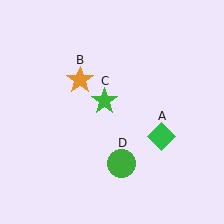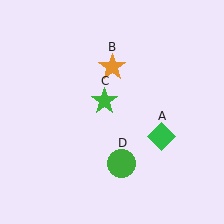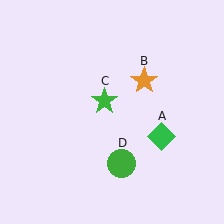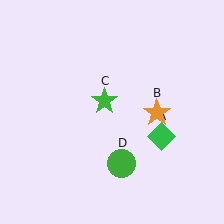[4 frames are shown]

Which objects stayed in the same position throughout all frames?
Green diamond (object A) and green star (object C) and green circle (object D) remained stationary.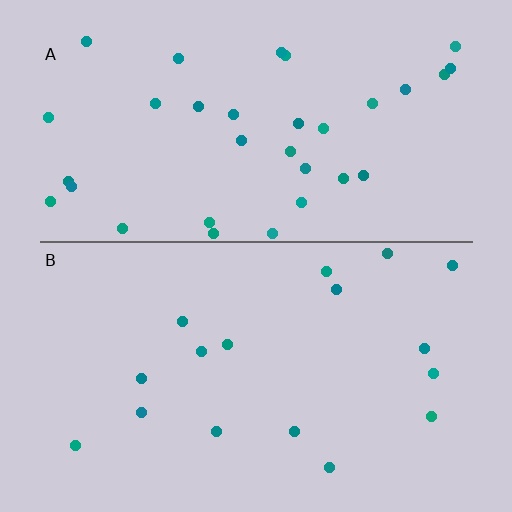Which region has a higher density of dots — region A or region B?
A (the top).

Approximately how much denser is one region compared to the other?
Approximately 2.0× — region A over region B.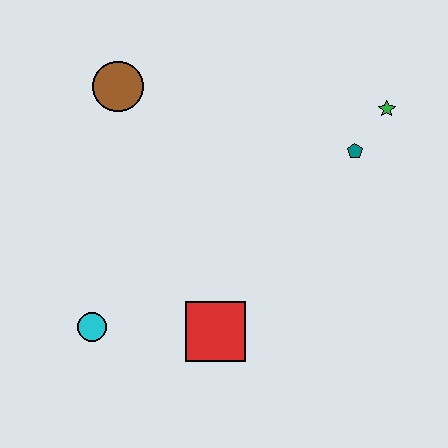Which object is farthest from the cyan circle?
The green star is farthest from the cyan circle.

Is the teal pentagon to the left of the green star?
Yes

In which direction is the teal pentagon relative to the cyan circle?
The teal pentagon is to the right of the cyan circle.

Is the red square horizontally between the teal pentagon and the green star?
No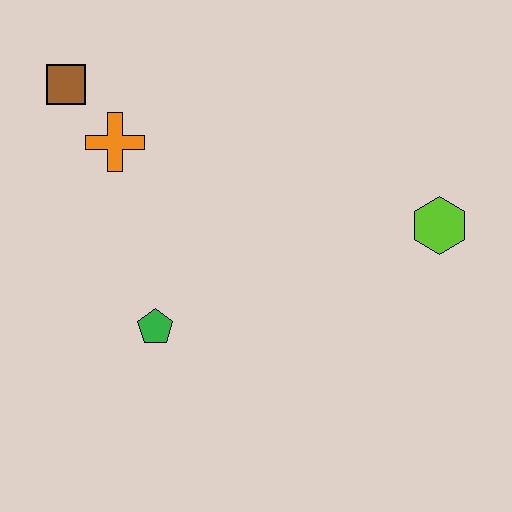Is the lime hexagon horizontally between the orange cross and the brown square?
No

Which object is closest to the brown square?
The orange cross is closest to the brown square.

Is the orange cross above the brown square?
No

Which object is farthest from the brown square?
The lime hexagon is farthest from the brown square.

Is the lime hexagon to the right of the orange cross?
Yes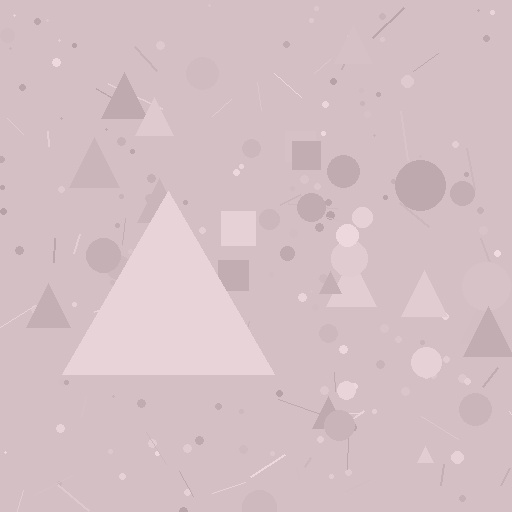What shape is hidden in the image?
A triangle is hidden in the image.